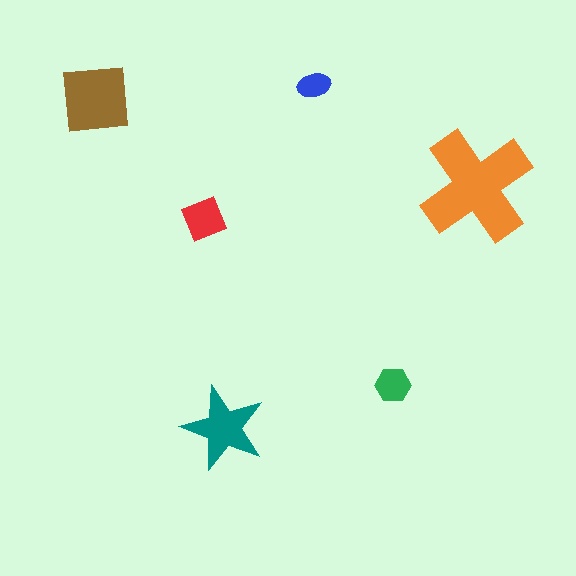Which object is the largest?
The orange cross.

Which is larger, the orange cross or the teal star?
The orange cross.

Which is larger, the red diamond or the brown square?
The brown square.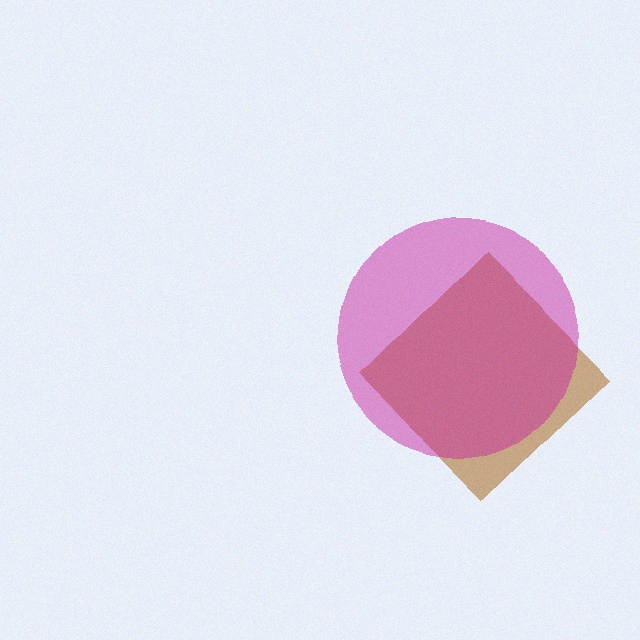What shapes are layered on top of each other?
The layered shapes are: a brown diamond, a magenta circle.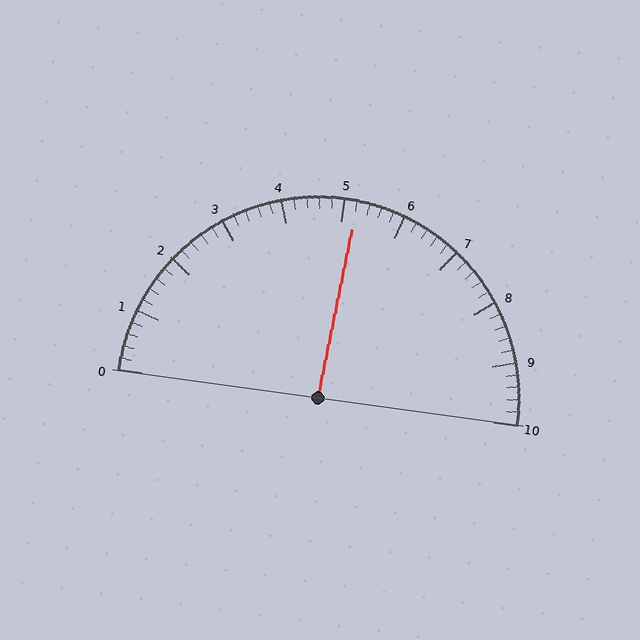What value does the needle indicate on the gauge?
The needle indicates approximately 5.2.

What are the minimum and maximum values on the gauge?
The gauge ranges from 0 to 10.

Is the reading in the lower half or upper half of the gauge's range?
The reading is in the upper half of the range (0 to 10).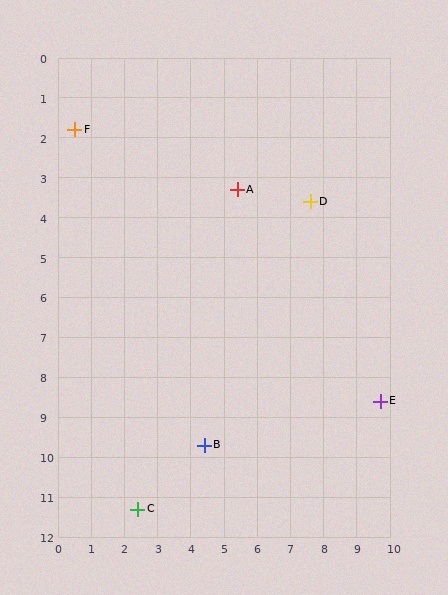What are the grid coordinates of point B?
Point B is at approximately (4.4, 9.7).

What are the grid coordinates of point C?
Point C is at approximately (2.4, 11.3).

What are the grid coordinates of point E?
Point E is at approximately (9.7, 8.6).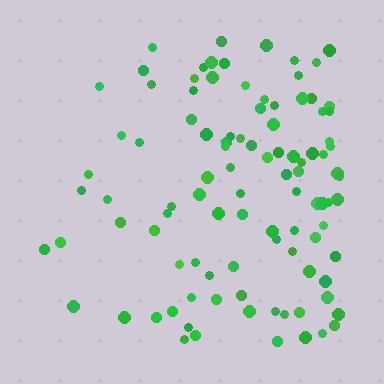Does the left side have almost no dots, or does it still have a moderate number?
Still a moderate number, just noticeably fewer than the right.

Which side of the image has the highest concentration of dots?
The right.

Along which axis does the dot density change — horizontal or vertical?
Horizontal.